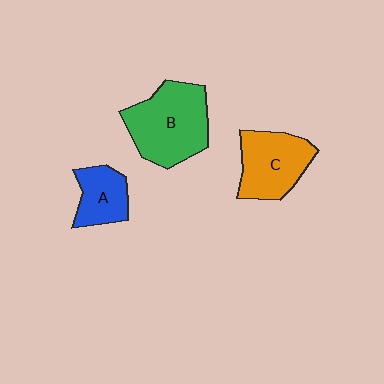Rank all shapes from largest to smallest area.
From largest to smallest: B (green), C (orange), A (blue).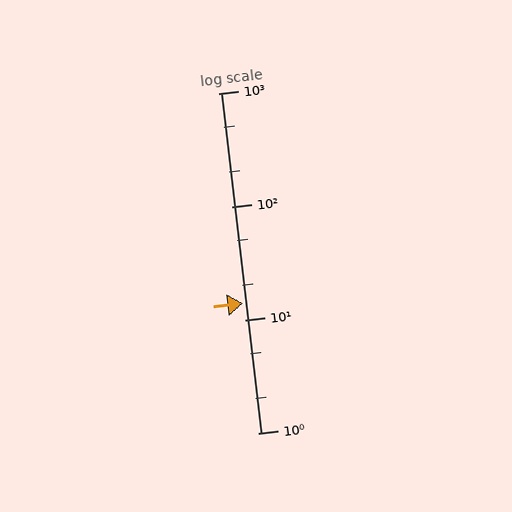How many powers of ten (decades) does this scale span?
The scale spans 3 decades, from 1 to 1000.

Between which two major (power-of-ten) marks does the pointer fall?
The pointer is between 10 and 100.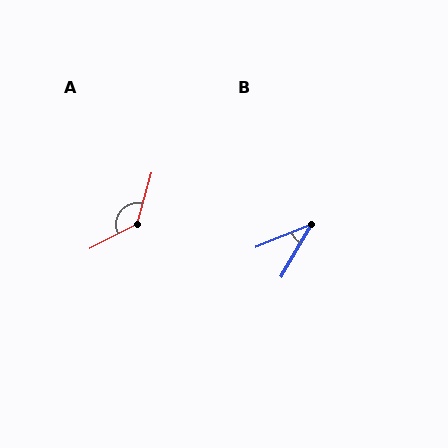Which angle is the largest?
A, at approximately 133 degrees.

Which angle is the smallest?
B, at approximately 38 degrees.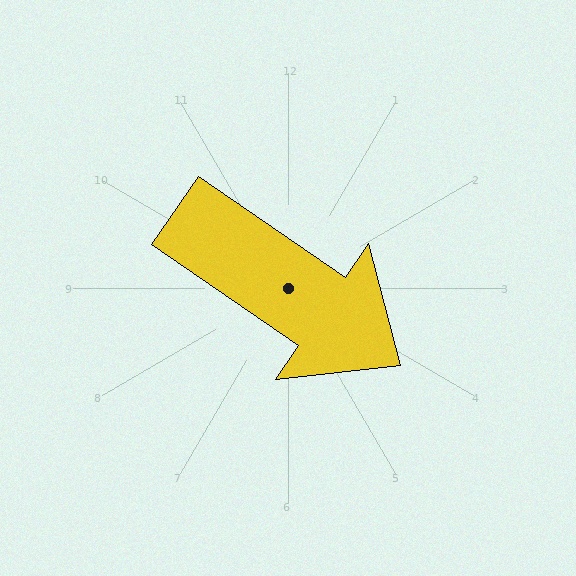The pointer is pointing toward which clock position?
Roughly 4 o'clock.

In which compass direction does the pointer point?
Southeast.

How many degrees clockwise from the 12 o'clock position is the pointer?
Approximately 125 degrees.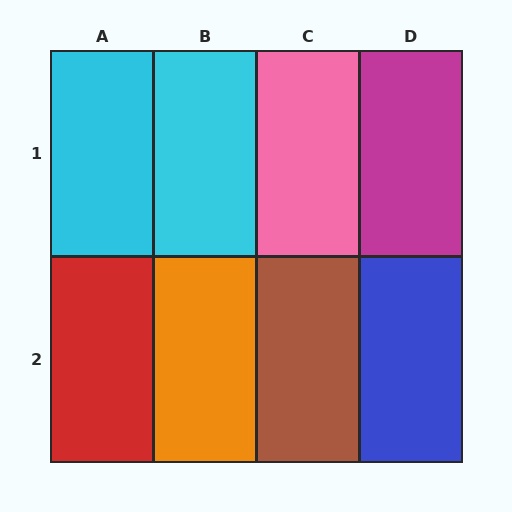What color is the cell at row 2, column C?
Brown.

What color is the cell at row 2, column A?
Red.